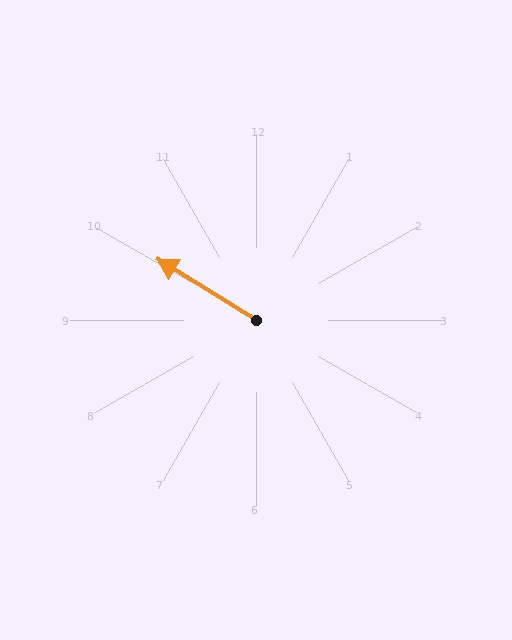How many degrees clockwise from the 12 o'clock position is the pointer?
Approximately 302 degrees.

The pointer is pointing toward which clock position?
Roughly 10 o'clock.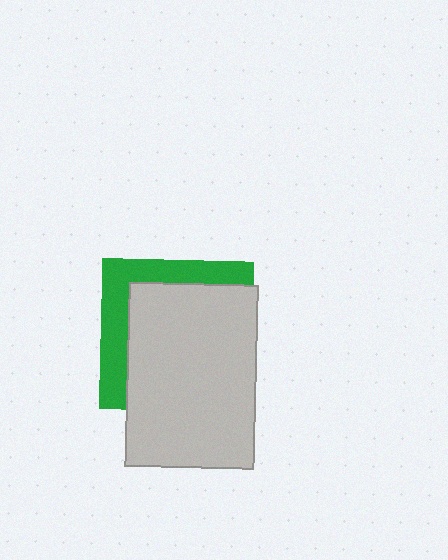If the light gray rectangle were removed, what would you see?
You would see the complete green square.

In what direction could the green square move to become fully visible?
The green square could move toward the upper-left. That would shift it out from behind the light gray rectangle entirely.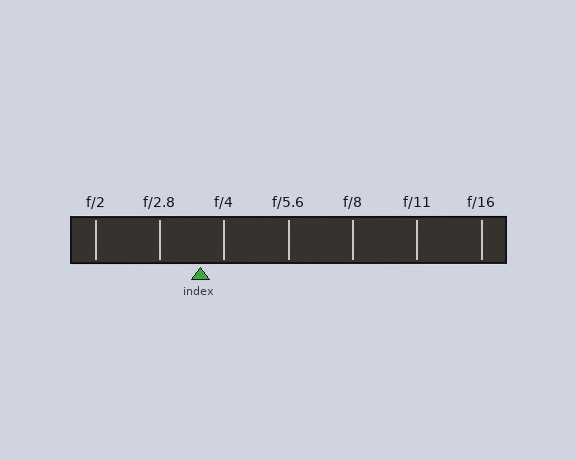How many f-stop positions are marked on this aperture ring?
There are 7 f-stop positions marked.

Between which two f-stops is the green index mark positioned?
The index mark is between f/2.8 and f/4.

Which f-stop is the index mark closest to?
The index mark is closest to f/4.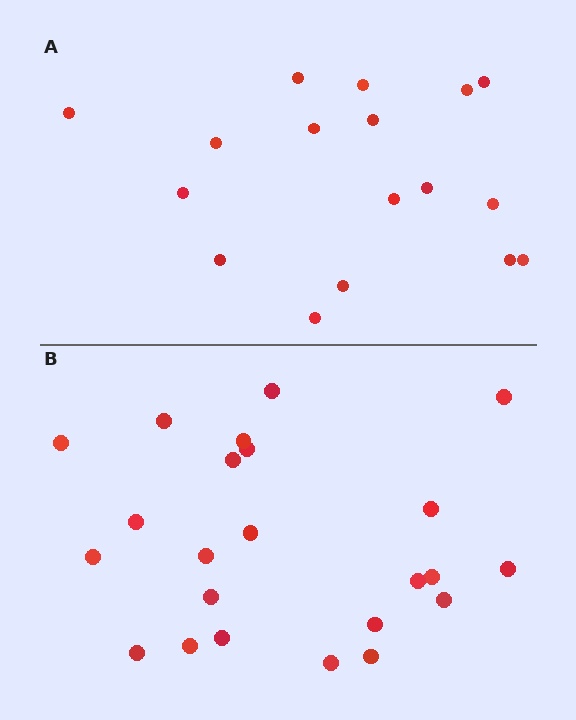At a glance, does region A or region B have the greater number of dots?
Region B (the bottom region) has more dots.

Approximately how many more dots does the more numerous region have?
Region B has about 6 more dots than region A.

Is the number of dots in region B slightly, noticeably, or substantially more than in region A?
Region B has noticeably more, but not dramatically so. The ratio is roughly 1.4 to 1.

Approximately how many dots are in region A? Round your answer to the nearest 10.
About 20 dots. (The exact count is 17, which rounds to 20.)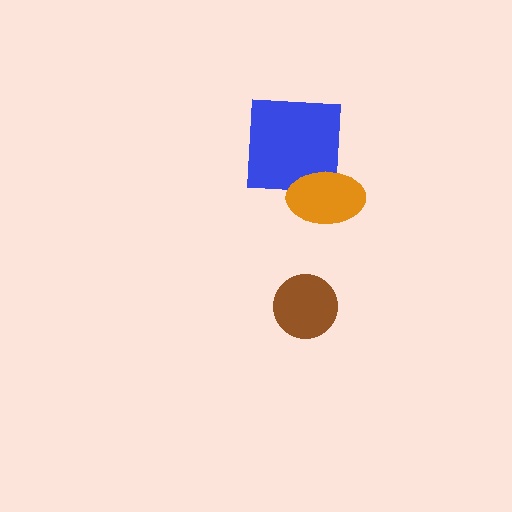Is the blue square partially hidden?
Yes, it is partially covered by another shape.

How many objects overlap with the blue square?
1 object overlaps with the blue square.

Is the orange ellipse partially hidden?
No, no other shape covers it.